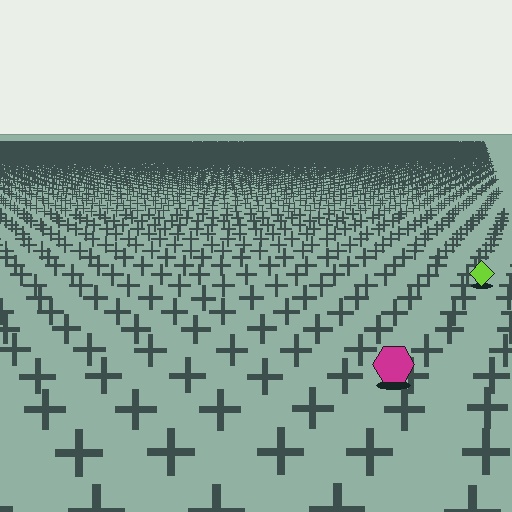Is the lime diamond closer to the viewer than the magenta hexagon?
No. The magenta hexagon is closer — you can tell from the texture gradient: the ground texture is coarser near it.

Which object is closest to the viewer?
The magenta hexagon is closest. The texture marks near it are larger and more spread out.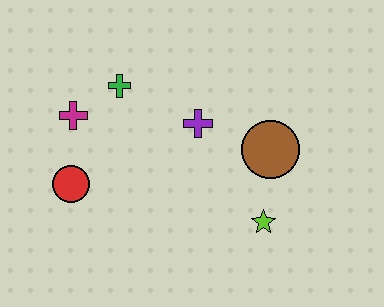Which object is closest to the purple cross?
The brown circle is closest to the purple cross.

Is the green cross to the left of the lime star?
Yes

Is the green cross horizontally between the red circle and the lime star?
Yes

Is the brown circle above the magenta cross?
No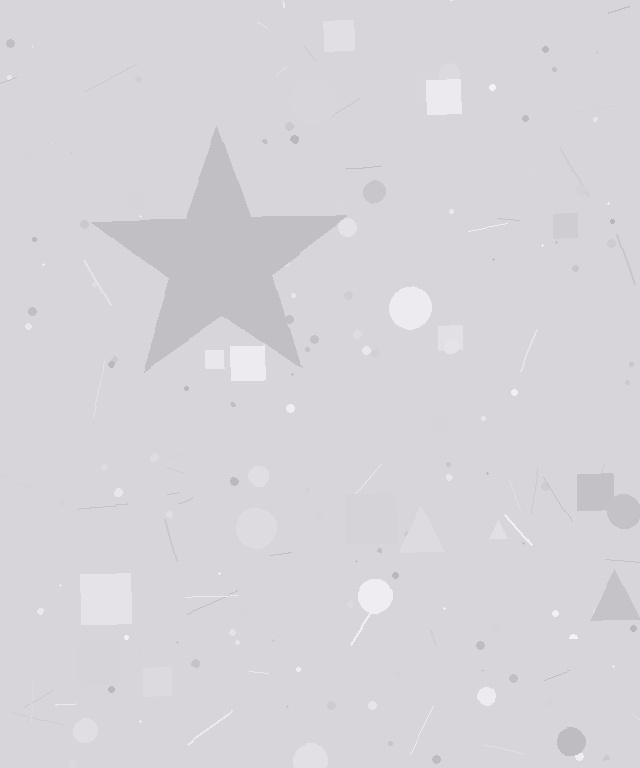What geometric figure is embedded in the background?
A star is embedded in the background.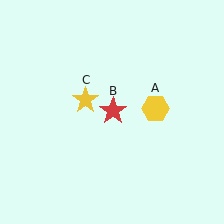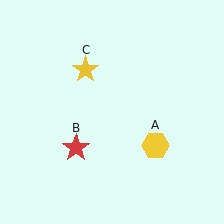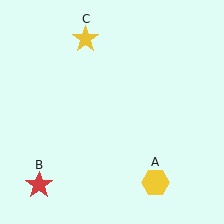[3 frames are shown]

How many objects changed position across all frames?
3 objects changed position: yellow hexagon (object A), red star (object B), yellow star (object C).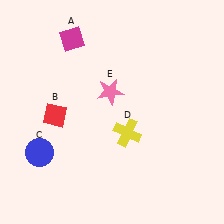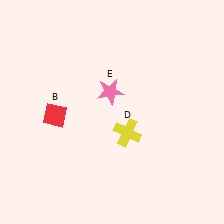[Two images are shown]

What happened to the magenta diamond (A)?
The magenta diamond (A) was removed in Image 2. It was in the top-left area of Image 1.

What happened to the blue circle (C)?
The blue circle (C) was removed in Image 2. It was in the bottom-left area of Image 1.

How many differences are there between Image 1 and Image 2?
There are 2 differences between the two images.